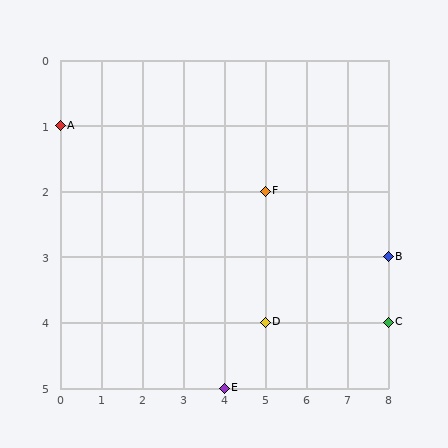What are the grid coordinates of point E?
Point E is at grid coordinates (4, 5).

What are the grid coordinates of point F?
Point F is at grid coordinates (5, 2).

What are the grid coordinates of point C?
Point C is at grid coordinates (8, 4).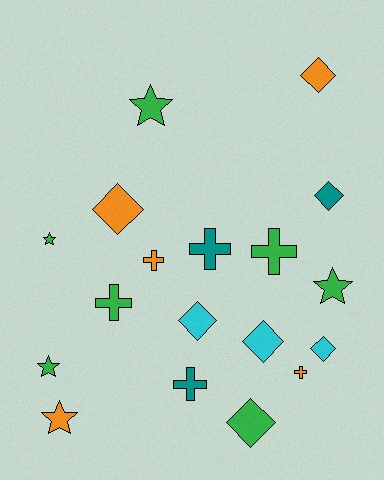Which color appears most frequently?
Green, with 7 objects.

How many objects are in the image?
There are 18 objects.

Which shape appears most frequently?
Diamond, with 7 objects.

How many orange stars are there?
There is 1 orange star.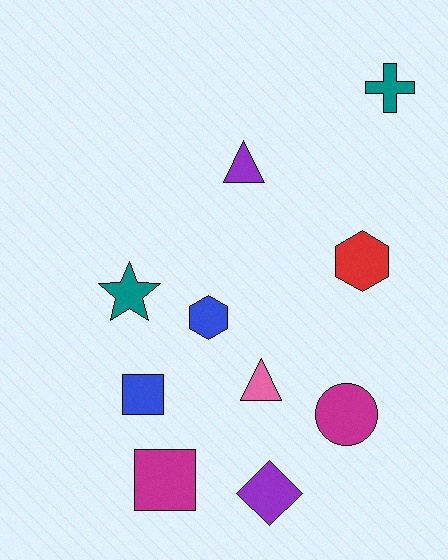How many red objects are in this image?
There is 1 red object.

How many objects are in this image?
There are 10 objects.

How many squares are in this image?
There are 2 squares.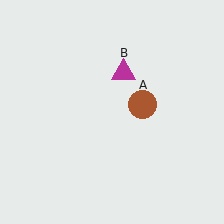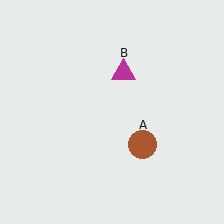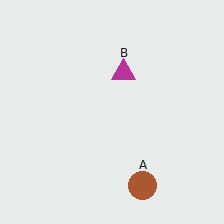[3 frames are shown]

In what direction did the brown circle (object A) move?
The brown circle (object A) moved down.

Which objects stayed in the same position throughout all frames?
Magenta triangle (object B) remained stationary.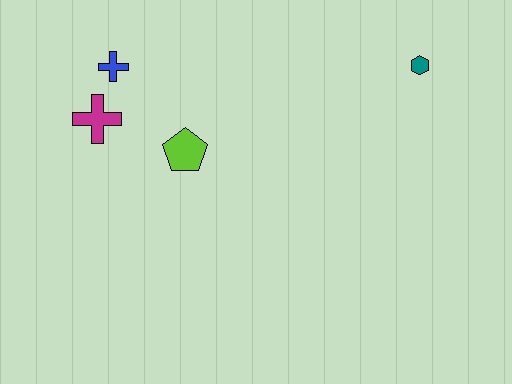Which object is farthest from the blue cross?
The teal hexagon is farthest from the blue cross.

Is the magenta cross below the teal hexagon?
Yes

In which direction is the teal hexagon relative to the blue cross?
The teal hexagon is to the right of the blue cross.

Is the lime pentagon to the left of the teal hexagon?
Yes